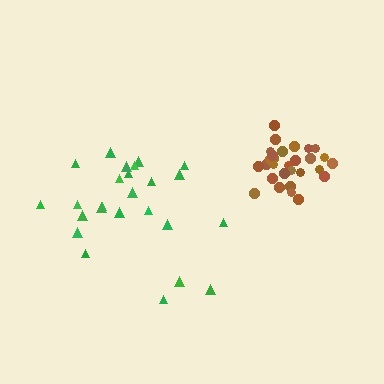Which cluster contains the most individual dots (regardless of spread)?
Brown (31).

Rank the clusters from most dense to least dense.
brown, green.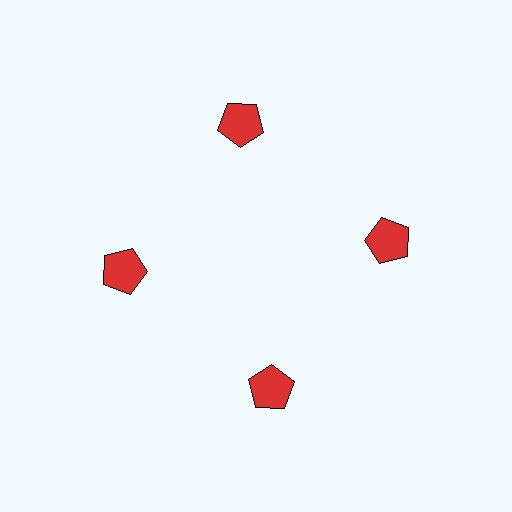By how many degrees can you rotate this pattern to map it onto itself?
The pattern maps onto itself every 90 degrees of rotation.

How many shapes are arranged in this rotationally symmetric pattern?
There are 4 shapes, arranged in 4 groups of 1.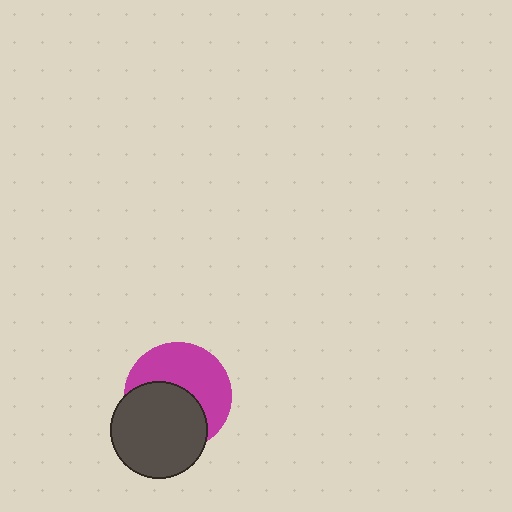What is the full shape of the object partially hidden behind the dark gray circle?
The partially hidden object is a magenta circle.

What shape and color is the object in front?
The object in front is a dark gray circle.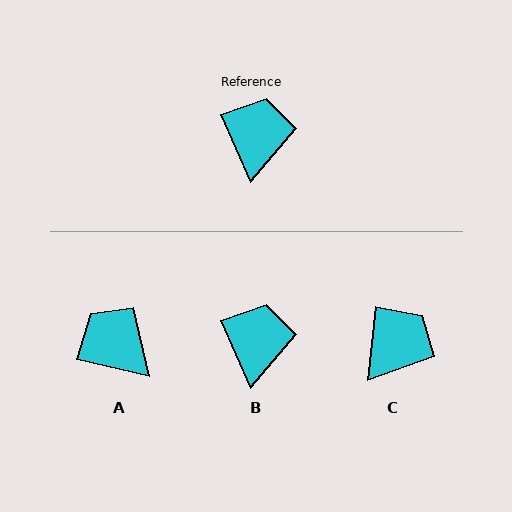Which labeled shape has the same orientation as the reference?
B.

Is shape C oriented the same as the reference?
No, it is off by about 29 degrees.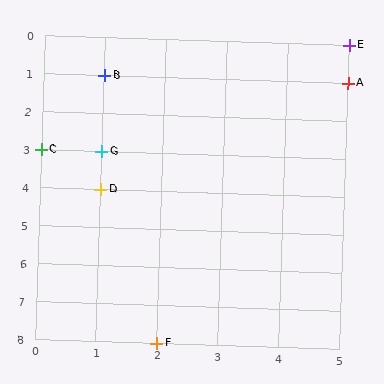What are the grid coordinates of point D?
Point D is at grid coordinates (1, 4).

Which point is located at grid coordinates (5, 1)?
Point A is at (5, 1).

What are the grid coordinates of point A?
Point A is at grid coordinates (5, 1).